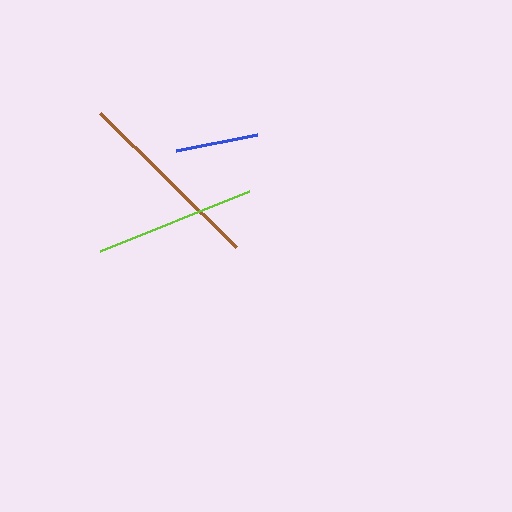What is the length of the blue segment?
The blue segment is approximately 82 pixels long.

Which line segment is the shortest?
The blue line is the shortest at approximately 82 pixels.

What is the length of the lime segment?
The lime segment is approximately 160 pixels long.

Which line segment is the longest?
The brown line is the longest at approximately 190 pixels.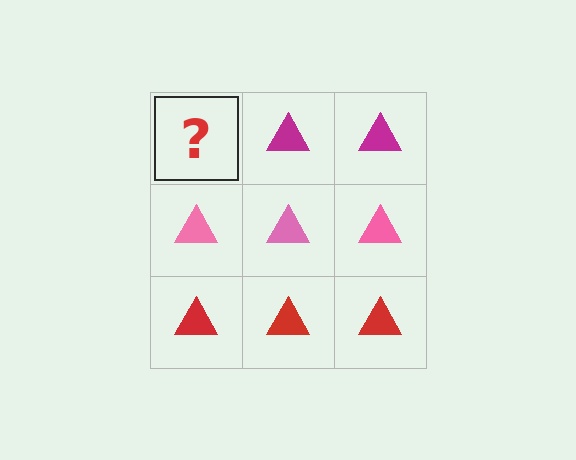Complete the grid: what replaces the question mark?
The question mark should be replaced with a magenta triangle.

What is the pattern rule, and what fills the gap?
The rule is that each row has a consistent color. The gap should be filled with a magenta triangle.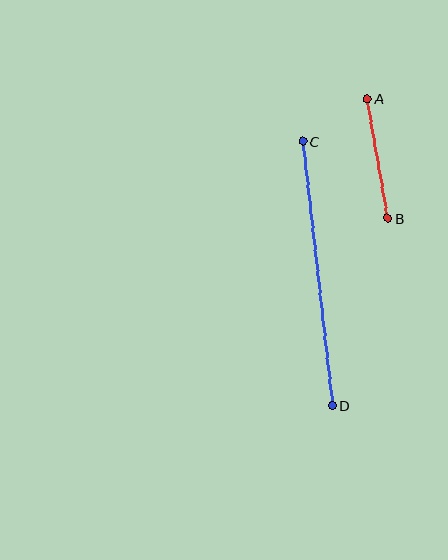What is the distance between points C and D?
The distance is approximately 266 pixels.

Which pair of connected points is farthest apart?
Points C and D are farthest apart.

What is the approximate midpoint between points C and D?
The midpoint is at approximately (318, 273) pixels.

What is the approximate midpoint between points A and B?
The midpoint is at approximately (378, 158) pixels.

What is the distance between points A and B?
The distance is approximately 121 pixels.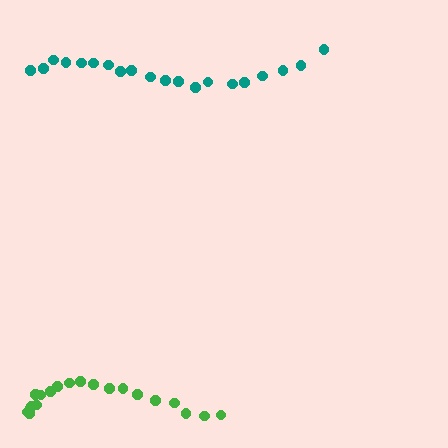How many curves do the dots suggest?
There are 2 distinct paths.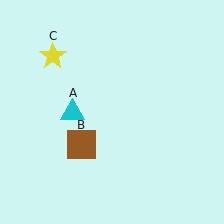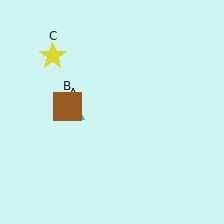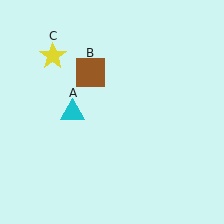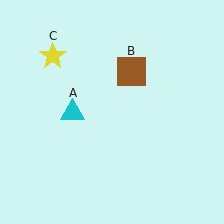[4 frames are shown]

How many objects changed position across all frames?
1 object changed position: brown square (object B).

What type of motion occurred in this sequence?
The brown square (object B) rotated clockwise around the center of the scene.